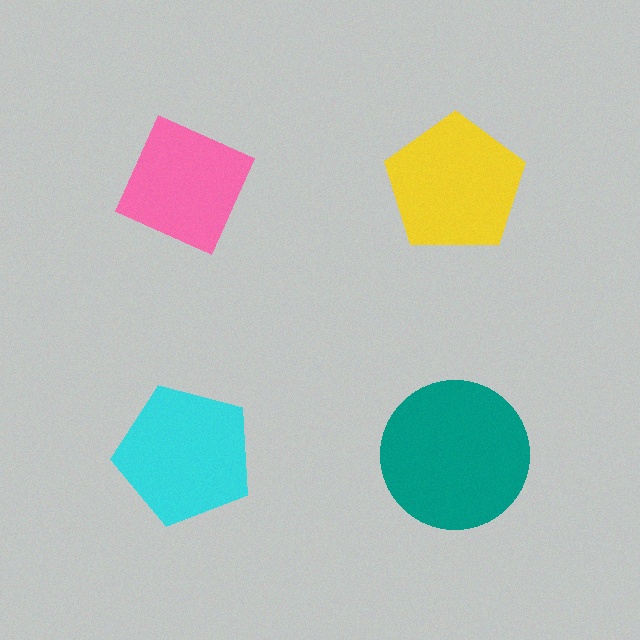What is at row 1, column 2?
A yellow pentagon.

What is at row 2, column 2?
A teal circle.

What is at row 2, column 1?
A cyan pentagon.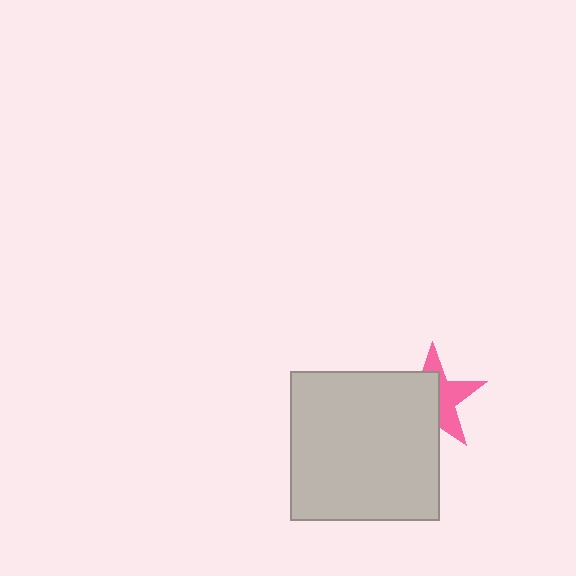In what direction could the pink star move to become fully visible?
The pink star could move toward the upper-right. That would shift it out from behind the light gray square entirely.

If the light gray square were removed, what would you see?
You would see the complete pink star.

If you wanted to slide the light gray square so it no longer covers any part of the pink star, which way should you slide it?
Slide it toward the lower-left — that is the most direct way to separate the two shapes.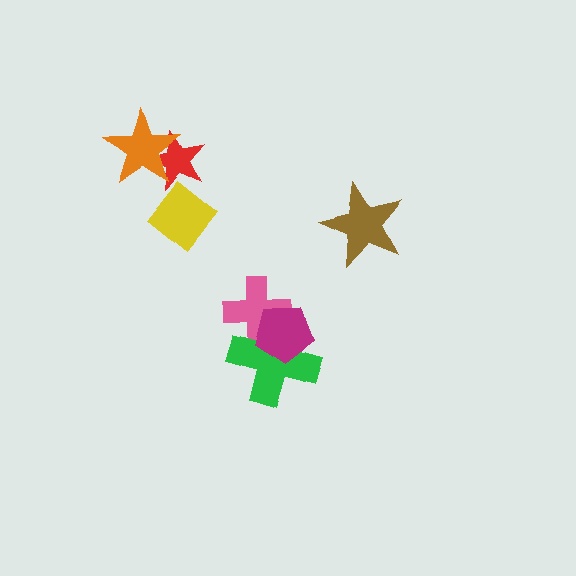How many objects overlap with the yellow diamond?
1 object overlaps with the yellow diamond.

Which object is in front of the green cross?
The magenta pentagon is in front of the green cross.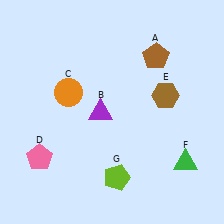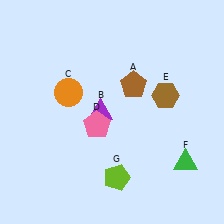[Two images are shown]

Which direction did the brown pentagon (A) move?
The brown pentagon (A) moved down.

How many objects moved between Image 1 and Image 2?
2 objects moved between the two images.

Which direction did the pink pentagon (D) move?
The pink pentagon (D) moved right.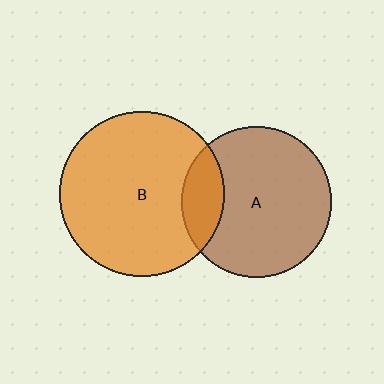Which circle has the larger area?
Circle B (orange).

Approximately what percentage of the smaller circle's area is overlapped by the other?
Approximately 20%.